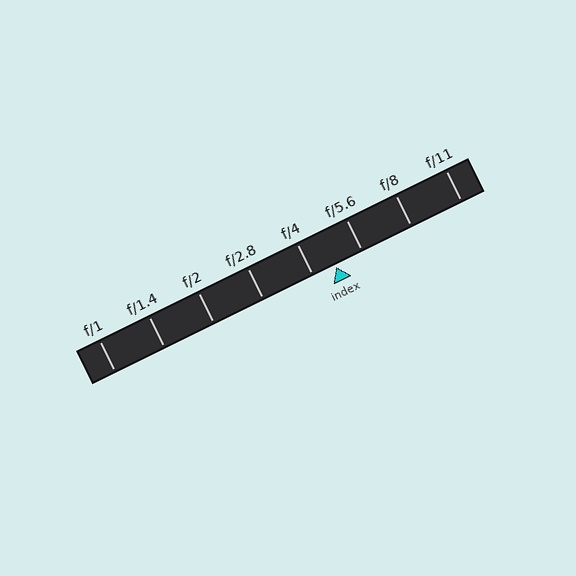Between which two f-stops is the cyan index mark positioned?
The index mark is between f/4 and f/5.6.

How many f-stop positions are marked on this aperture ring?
There are 8 f-stop positions marked.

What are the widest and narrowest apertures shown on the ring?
The widest aperture shown is f/1 and the narrowest is f/11.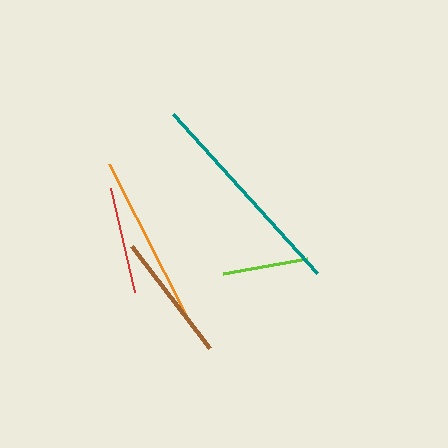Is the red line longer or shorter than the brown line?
The brown line is longer than the red line.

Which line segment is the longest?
The teal line is the longest at approximately 214 pixels.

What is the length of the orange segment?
The orange segment is approximately 181 pixels long.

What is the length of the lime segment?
The lime segment is approximately 86 pixels long.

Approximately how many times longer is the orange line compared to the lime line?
The orange line is approximately 2.1 times the length of the lime line.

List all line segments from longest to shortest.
From longest to shortest: teal, orange, brown, red, lime.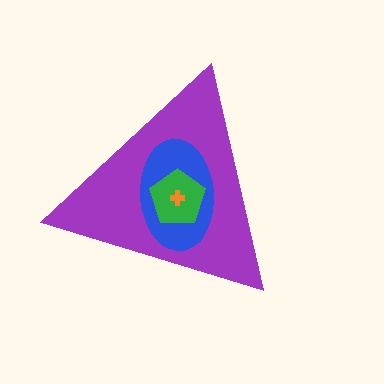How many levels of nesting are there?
4.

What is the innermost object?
The orange cross.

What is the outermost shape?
The purple triangle.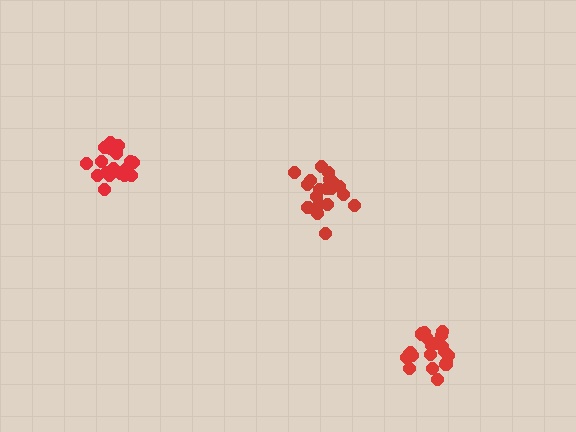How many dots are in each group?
Group 1: 18 dots, Group 2: 21 dots, Group 3: 19 dots (58 total).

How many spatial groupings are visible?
There are 3 spatial groupings.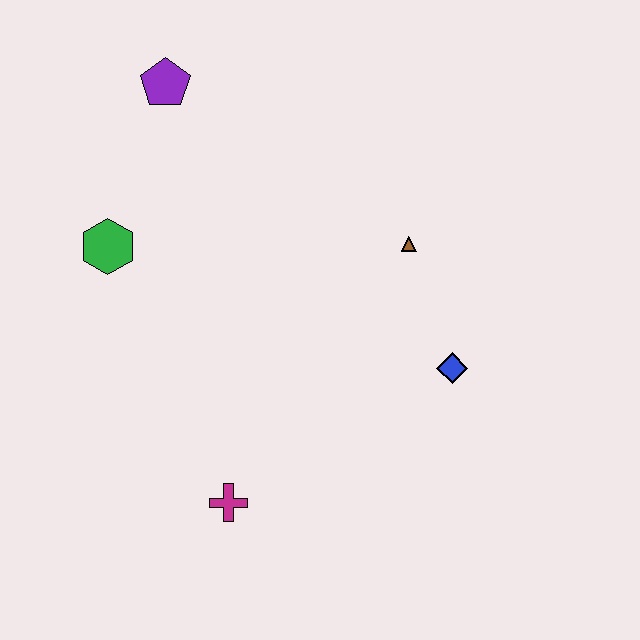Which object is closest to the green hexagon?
The purple pentagon is closest to the green hexagon.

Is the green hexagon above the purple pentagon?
No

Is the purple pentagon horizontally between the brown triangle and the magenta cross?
No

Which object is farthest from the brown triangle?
The magenta cross is farthest from the brown triangle.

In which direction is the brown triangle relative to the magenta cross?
The brown triangle is above the magenta cross.